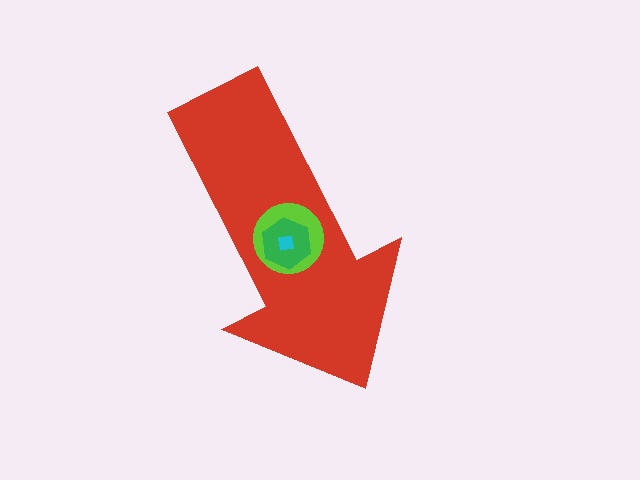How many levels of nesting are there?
4.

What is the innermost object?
The cyan square.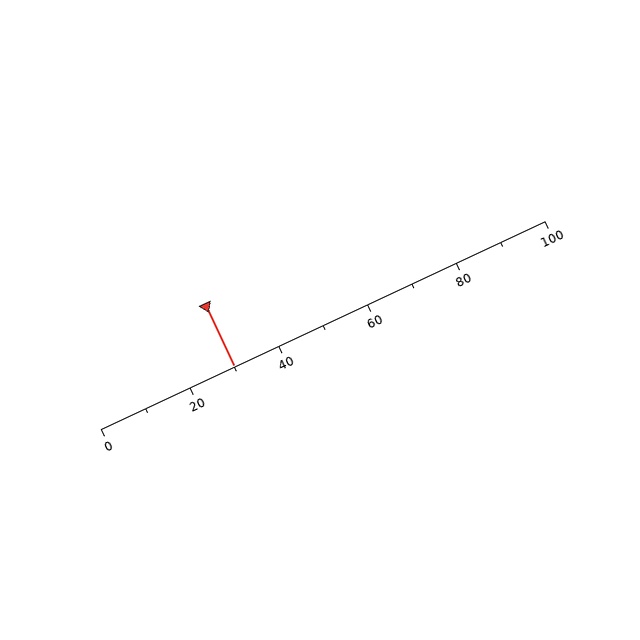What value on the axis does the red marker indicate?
The marker indicates approximately 30.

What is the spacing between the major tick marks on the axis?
The major ticks are spaced 20 apart.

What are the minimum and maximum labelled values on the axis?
The axis runs from 0 to 100.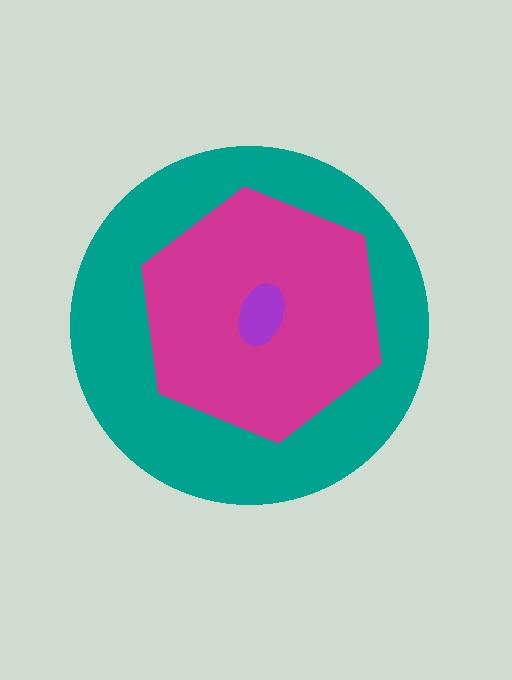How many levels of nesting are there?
3.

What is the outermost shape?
The teal circle.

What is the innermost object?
The purple ellipse.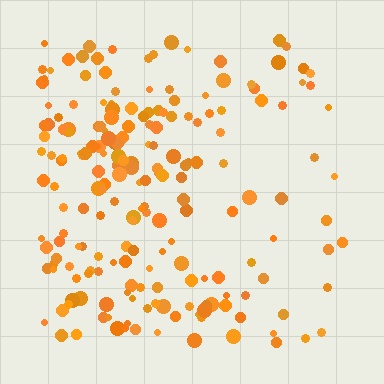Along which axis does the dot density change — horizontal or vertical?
Horizontal.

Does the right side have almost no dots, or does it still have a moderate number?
Still a moderate number, just noticeably fewer than the left.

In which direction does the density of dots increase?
From right to left, with the left side densest.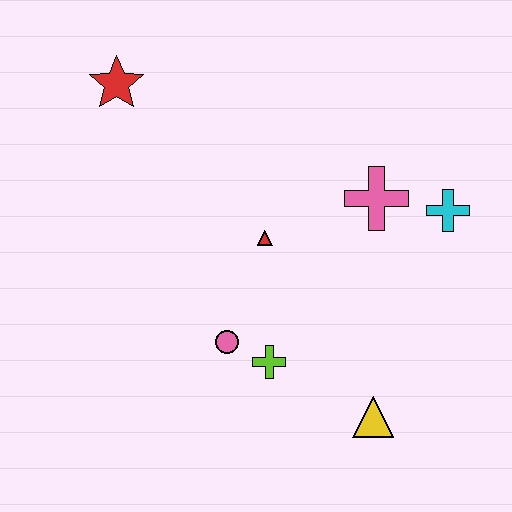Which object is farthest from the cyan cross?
The red star is farthest from the cyan cross.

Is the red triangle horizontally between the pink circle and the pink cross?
Yes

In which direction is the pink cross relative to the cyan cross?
The pink cross is to the left of the cyan cross.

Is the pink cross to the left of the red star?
No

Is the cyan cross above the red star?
No